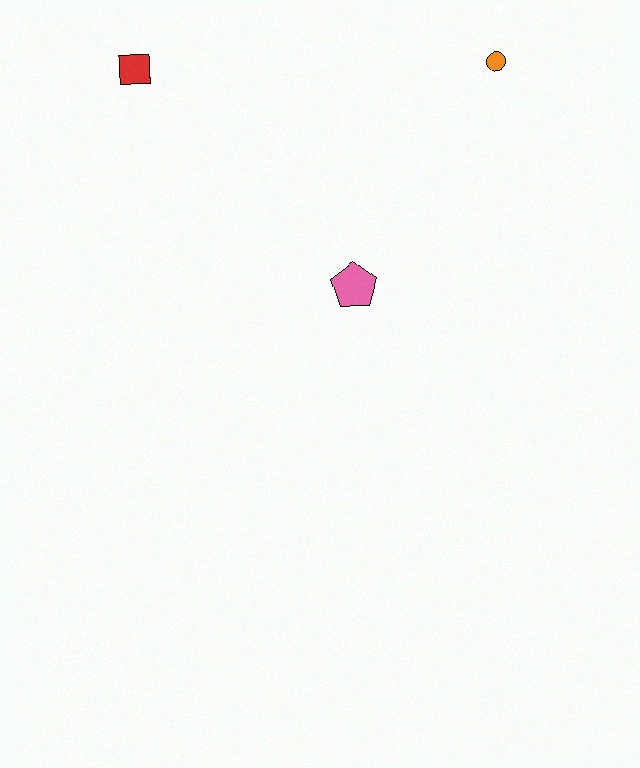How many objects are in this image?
There are 3 objects.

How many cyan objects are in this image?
There are no cyan objects.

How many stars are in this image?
There are no stars.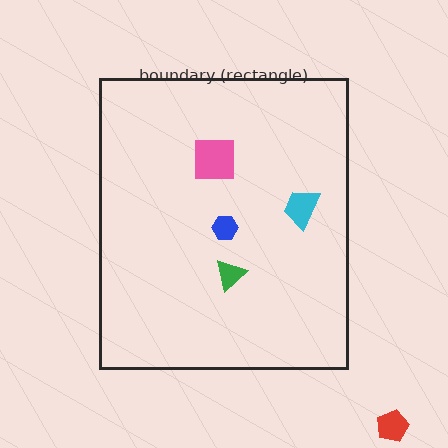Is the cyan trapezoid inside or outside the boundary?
Inside.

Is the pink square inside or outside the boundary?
Inside.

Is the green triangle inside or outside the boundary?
Inside.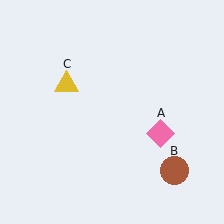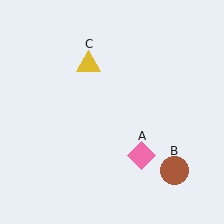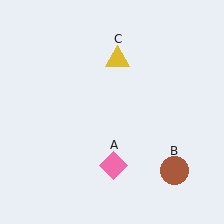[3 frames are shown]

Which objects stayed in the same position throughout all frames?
Brown circle (object B) remained stationary.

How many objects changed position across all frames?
2 objects changed position: pink diamond (object A), yellow triangle (object C).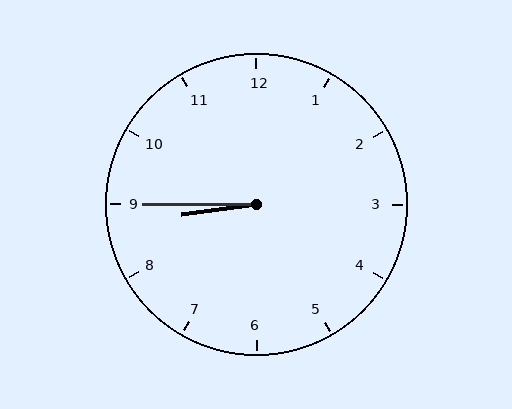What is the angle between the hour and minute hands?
Approximately 8 degrees.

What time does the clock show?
8:45.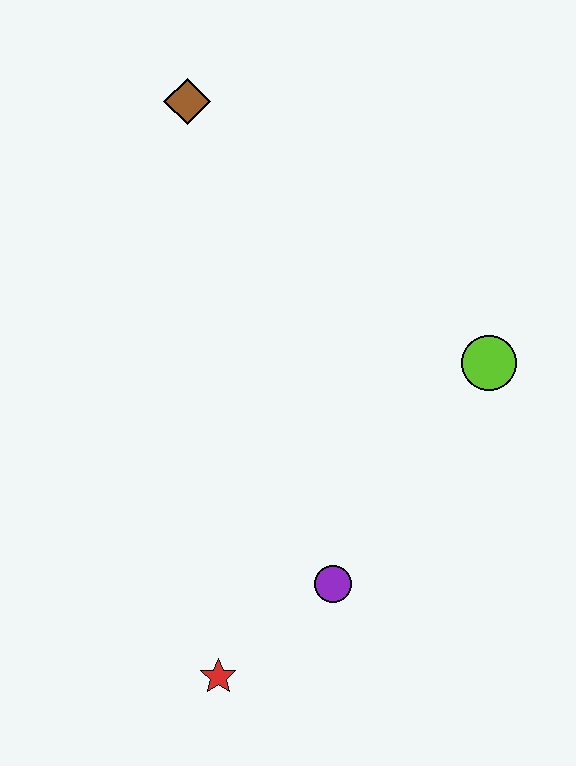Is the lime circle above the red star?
Yes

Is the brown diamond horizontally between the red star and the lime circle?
No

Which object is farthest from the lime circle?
The red star is farthest from the lime circle.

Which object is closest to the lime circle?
The purple circle is closest to the lime circle.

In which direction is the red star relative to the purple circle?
The red star is to the left of the purple circle.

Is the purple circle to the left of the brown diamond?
No